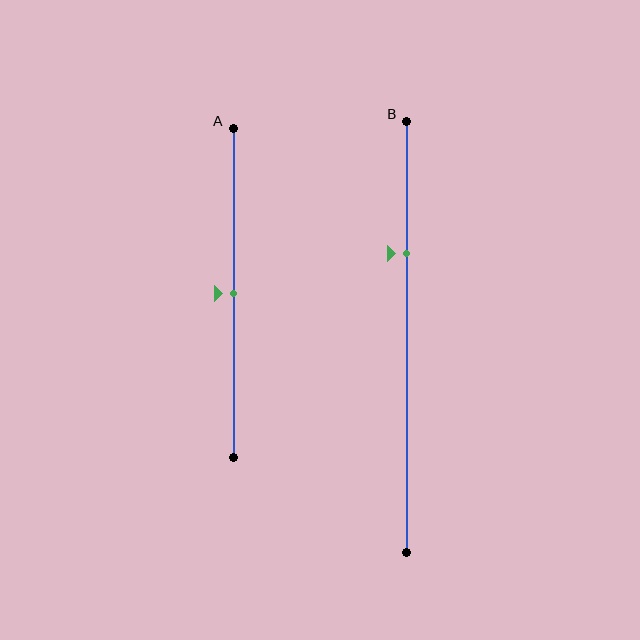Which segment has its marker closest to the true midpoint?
Segment A has its marker closest to the true midpoint.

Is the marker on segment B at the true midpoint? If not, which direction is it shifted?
No, the marker on segment B is shifted upward by about 19% of the segment length.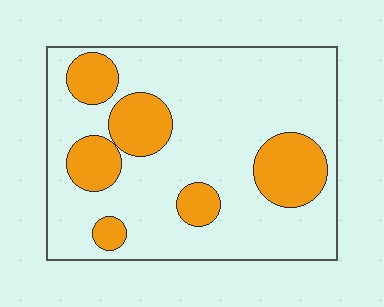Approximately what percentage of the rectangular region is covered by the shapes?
Approximately 25%.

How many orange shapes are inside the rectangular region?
6.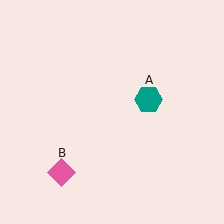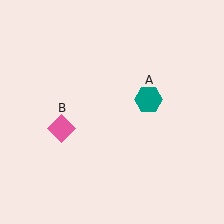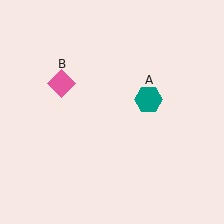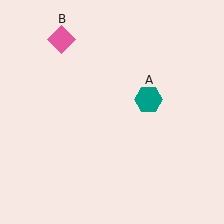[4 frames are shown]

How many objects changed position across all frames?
1 object changed position: pink diamond (object B).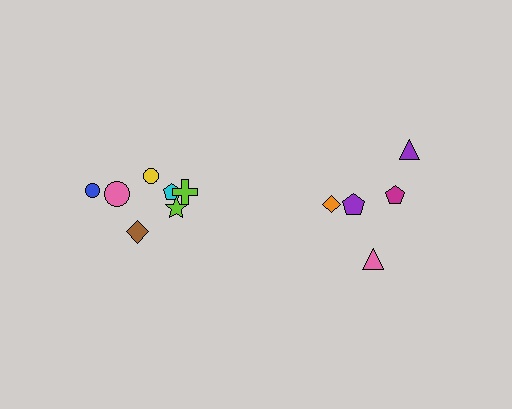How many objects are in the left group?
There are 7 objects.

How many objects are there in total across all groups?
There are 12 objects.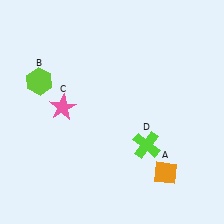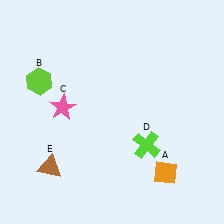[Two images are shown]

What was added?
A brown triangle (E) was added in Image 2.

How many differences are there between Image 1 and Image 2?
There is 1 difference between the two images.